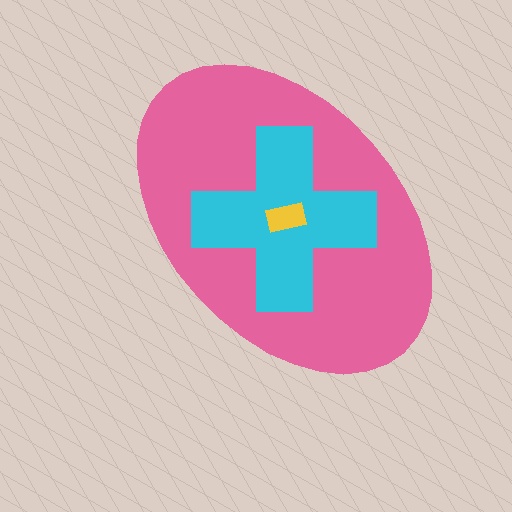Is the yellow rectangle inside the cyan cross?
Yes.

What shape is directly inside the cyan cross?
The yellow rectangle.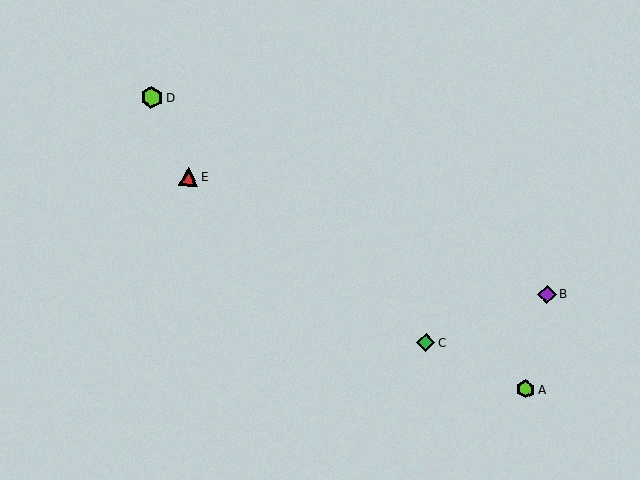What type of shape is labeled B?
Shape B is a purple diamond.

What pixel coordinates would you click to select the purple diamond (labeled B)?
Click at (547, 294) to select the purple diamond B.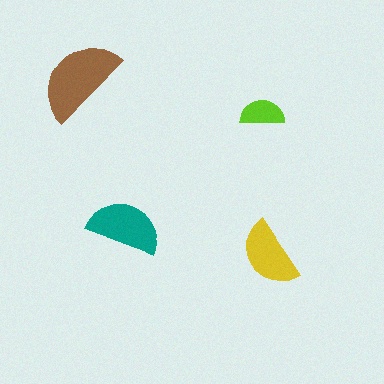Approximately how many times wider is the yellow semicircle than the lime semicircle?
About 1.5 times wider.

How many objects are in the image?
There are 4 objects in the image.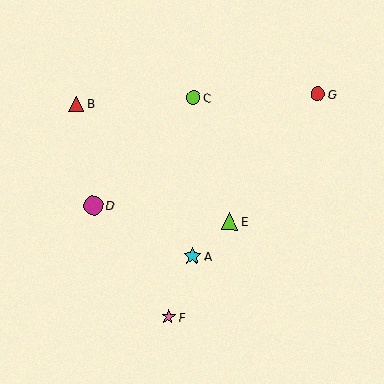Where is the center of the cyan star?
The center of the cyan star is at (192, 256).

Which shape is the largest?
The magenta circle (labeled D) is the largest.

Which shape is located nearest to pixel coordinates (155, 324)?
The pink star (labeled F) at (168, 317) is nearest to that location.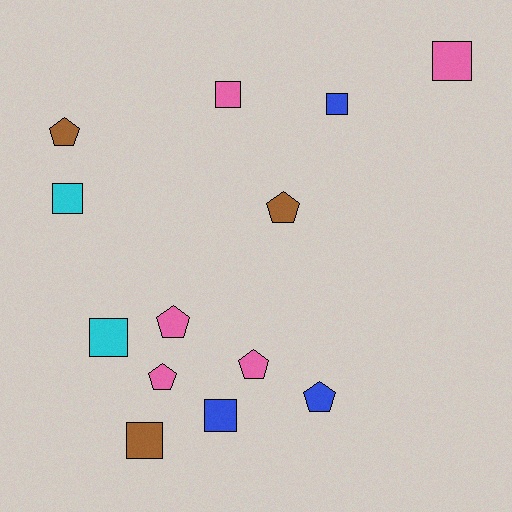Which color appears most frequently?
Pink, with 5 objects.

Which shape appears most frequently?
Square, with 7 objects.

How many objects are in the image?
There are 13 objects.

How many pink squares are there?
There are 2 pink squares.